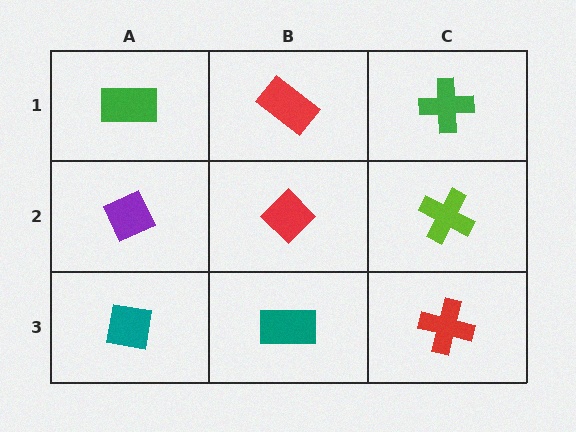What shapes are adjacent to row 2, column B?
A red rectangle (row 1, column B), a teal rectangle (row 3, column B), a purple diamond (row 2, column A), a lime cross (row 2, column C).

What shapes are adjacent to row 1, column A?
A purple diamond (row 2, column A), a red rectangle (row 1, column B).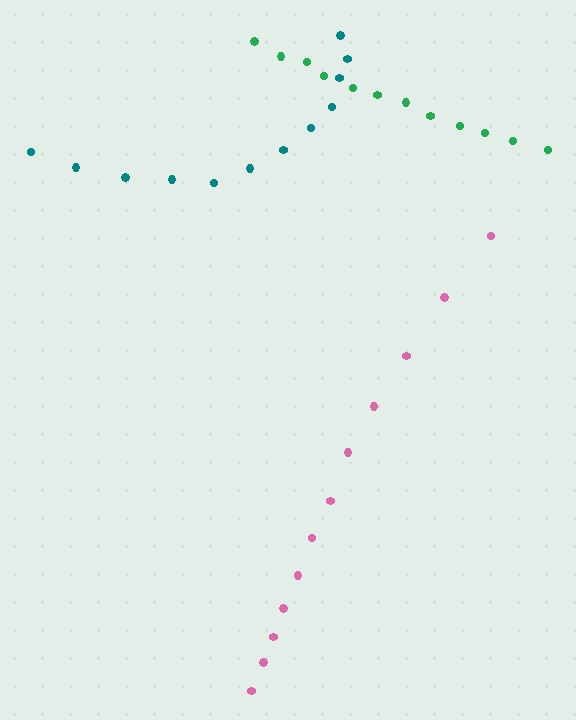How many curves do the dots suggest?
There are 3 distinct paths.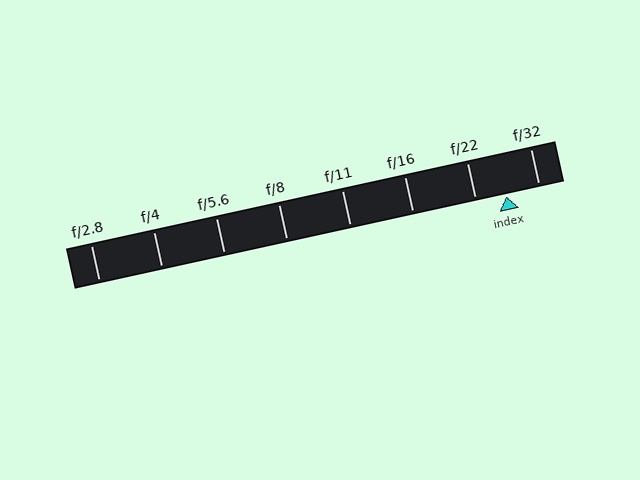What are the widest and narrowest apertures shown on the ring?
The widest aperture shown is f/2.8 and the narrowest is f/32.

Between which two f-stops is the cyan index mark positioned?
The index mark is between f/22 and f/32.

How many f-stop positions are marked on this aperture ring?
There are 8 f-stop positions marked.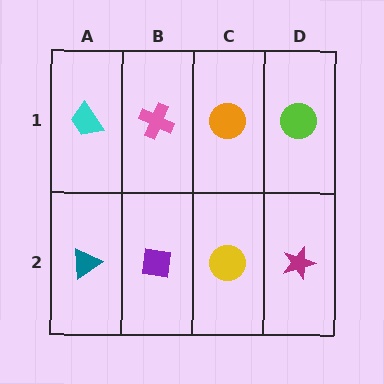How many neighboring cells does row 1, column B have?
3.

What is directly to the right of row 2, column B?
A yellow circle.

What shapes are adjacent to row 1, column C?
A yellow circle (row 2, column C), a pink cross (row 1, column B), a lime circle (row 1, column D).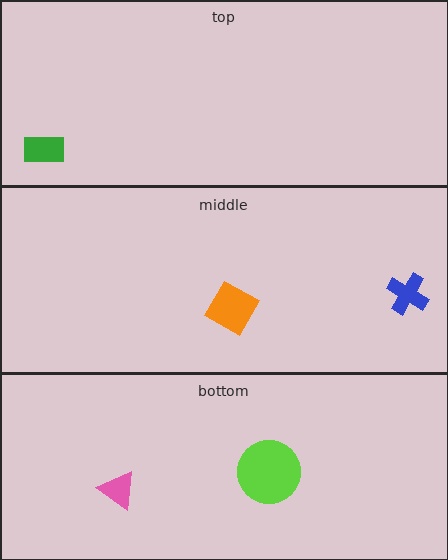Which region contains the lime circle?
The bottom region.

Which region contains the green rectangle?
The top region.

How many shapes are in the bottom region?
2.